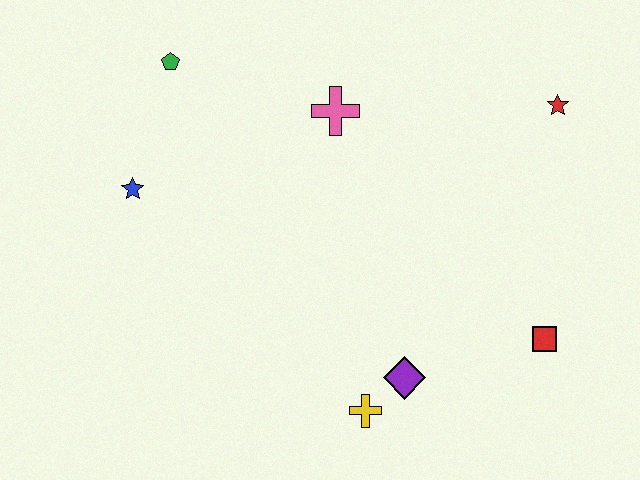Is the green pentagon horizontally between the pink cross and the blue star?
Yes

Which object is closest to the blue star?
The green pentagon is closest to the blue star.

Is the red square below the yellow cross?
No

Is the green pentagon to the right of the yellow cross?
No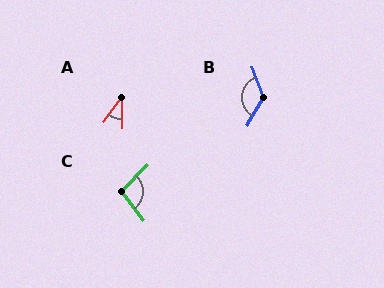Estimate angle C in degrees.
Approximately 99 degrees.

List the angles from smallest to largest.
A (38°), C (99°), B (130°).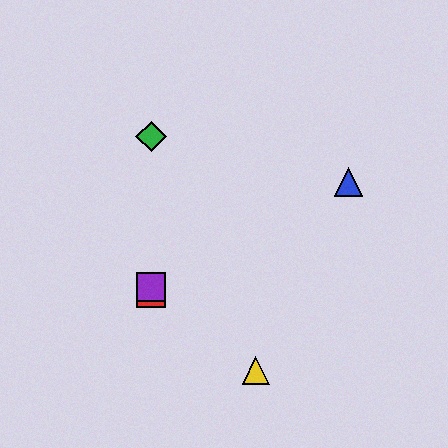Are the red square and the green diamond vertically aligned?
Yes, both are at x≈151.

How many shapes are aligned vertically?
3 shapes (the red square, the green diamond, the purple square) are aligned vertically.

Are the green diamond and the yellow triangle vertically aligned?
No, the green diamond is at x≈151 and the yellow triangle is at x≈256.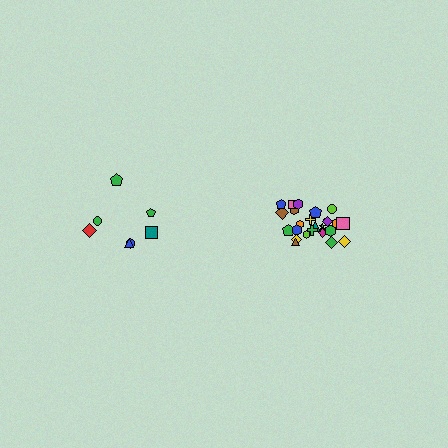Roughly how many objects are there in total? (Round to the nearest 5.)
Roughly 30 objects in total.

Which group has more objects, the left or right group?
The right group.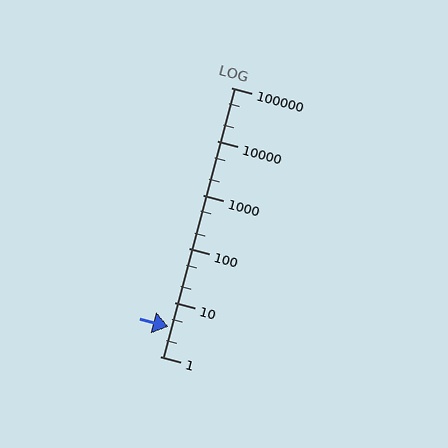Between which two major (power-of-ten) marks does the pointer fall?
The pointer is between 1 and 10.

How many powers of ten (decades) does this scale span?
The scale spans 5 decades, from 1 to 100000.